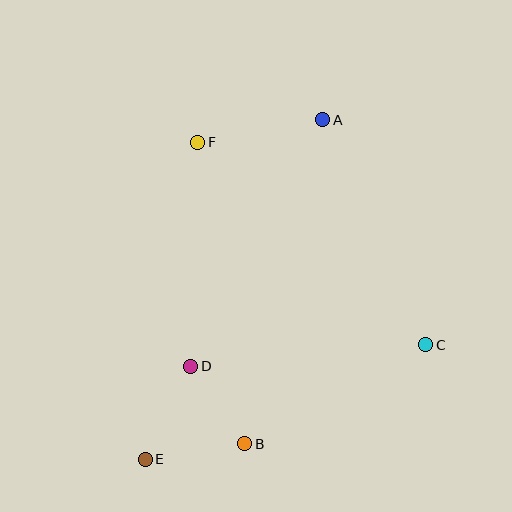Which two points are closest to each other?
Points B and D are closest to each other.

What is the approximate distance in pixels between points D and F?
The distance between D and F is approximately 224 pixels.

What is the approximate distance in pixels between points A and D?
The distance between A and D is approximately 279 pixels.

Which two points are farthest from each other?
Points A and E are farthest from each other.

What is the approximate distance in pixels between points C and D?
The distance between C and D is approximately 236 pixels.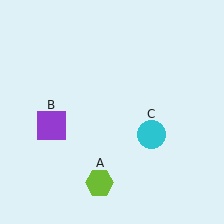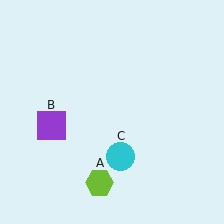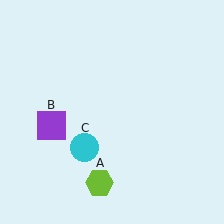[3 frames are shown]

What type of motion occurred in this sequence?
The cyan circle (object C) rotated clockwise around the center of the scene.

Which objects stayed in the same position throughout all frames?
Lime hexagon (object A) and purple square (object B) remained stationary.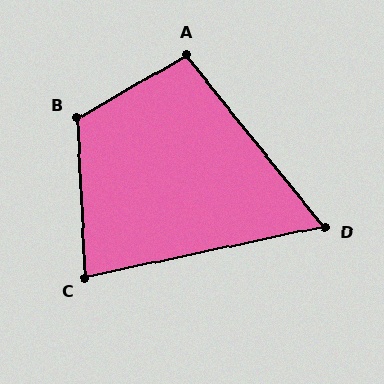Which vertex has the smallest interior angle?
D, at approximately 63 degrees.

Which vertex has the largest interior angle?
B, at approximately 117 degrees.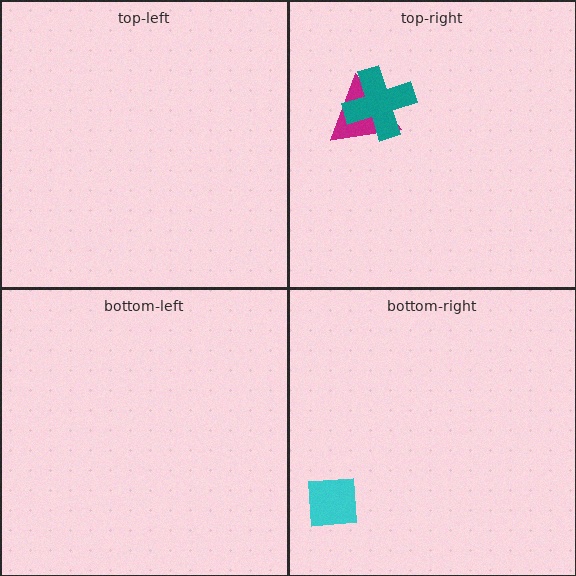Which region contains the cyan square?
The bottom-right region.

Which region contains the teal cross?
The top-right region.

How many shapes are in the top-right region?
2.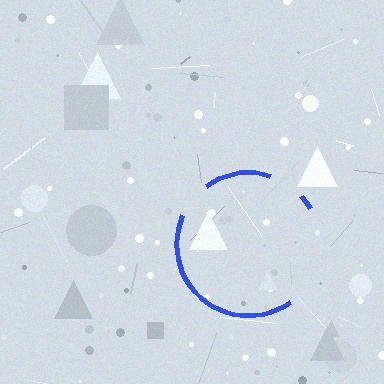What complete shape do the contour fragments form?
The contour fragments form a circle.